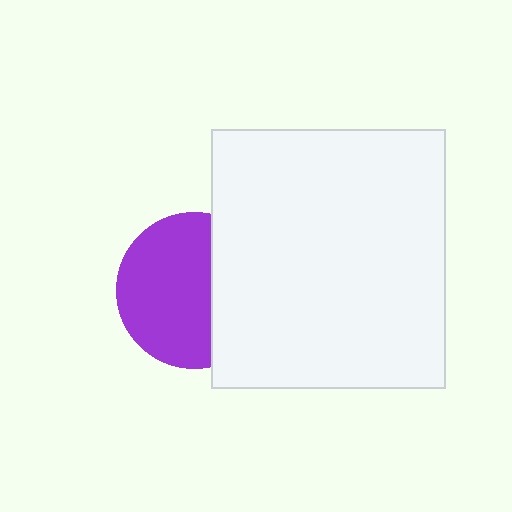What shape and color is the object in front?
The object in front is a white rectangle.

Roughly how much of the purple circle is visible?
About half of it is visible (roughly 64%).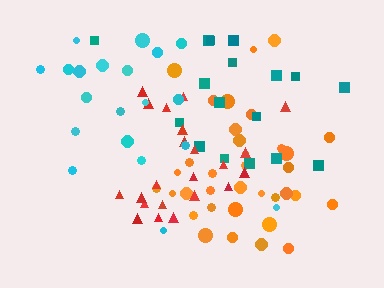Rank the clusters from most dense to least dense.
orange, red, teal, cyan.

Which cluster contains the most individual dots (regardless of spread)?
Orange (35).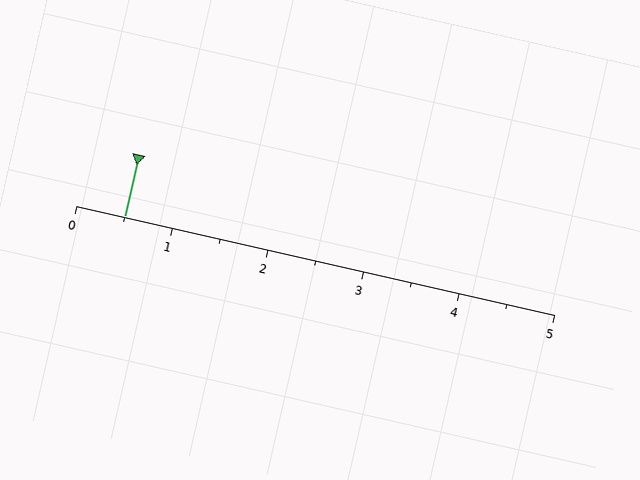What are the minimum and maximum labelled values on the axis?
The axis runs from 0 to 5.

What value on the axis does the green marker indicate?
The marker indicates approximately 0.5.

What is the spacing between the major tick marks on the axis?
The major ticks are spaced 1 apart.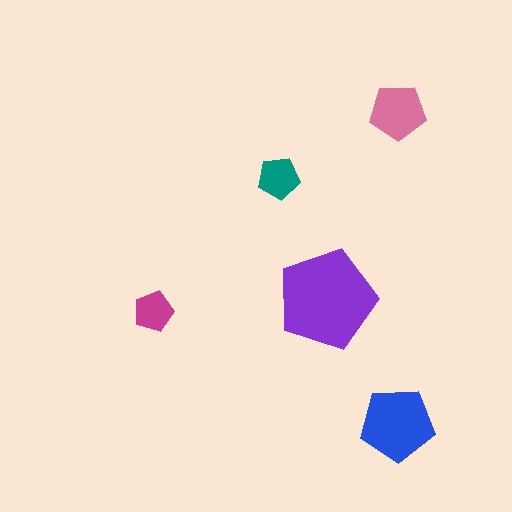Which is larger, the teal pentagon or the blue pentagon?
The blue one.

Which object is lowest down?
The blue pentagon is bottommost.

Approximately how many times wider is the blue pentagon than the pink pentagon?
About 1.5 times wider.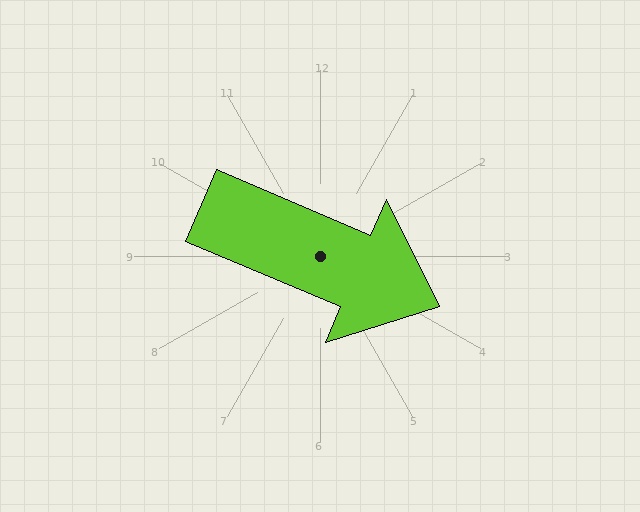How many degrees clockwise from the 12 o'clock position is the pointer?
Approximately 113 degrees.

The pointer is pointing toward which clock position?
Roughly 4 o'clock.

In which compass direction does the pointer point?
Southeast.